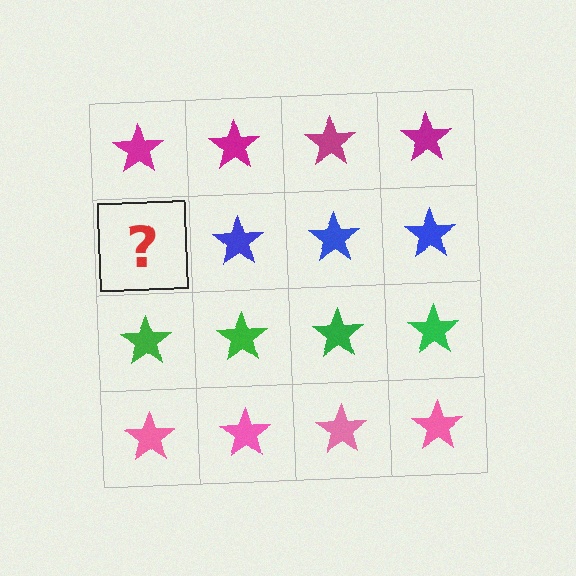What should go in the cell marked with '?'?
The missing cell should contain a blue star.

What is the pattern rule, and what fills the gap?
The rule is that each row has a consistent color. The gap should be filled with a blue star.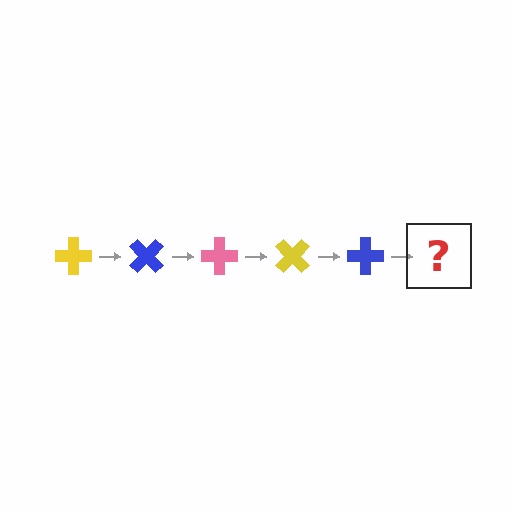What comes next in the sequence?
The next element should be a pink cross, rotated 225 degrees from the start.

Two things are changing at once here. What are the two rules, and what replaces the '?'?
The two rules are that it rotates 45 degrees each step and the color cycles through yellow, blue, and pink. The '?' should be a pink cross, rotated 225 degrees from the start.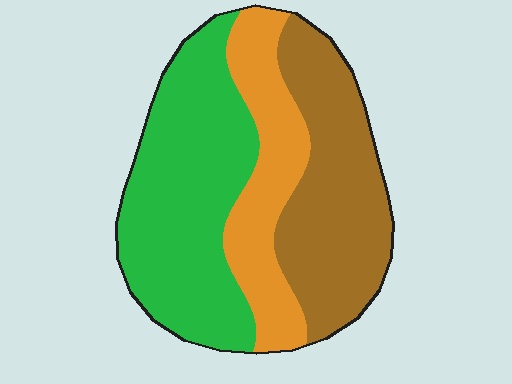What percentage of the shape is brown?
Brown covers about 35% of the shape.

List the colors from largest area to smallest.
From largest to smallest: green, brown, orange.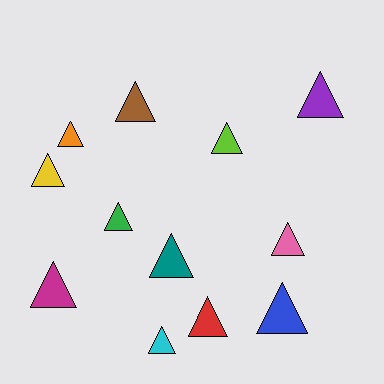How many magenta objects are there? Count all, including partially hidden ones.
There is 1 magenta object.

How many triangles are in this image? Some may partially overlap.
There are 12 triangles.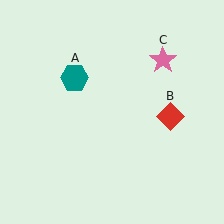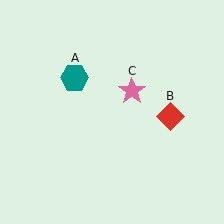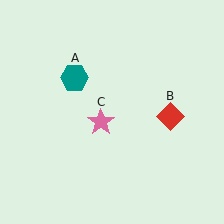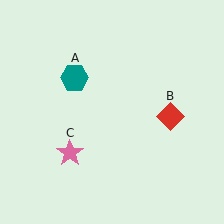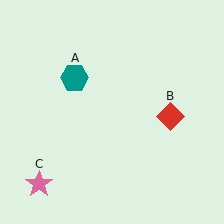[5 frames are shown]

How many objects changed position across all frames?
1 object changed position: pink star (object C).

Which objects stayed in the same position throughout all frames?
Teal hexagon (object A) and red diamond (object B) remained stationary.